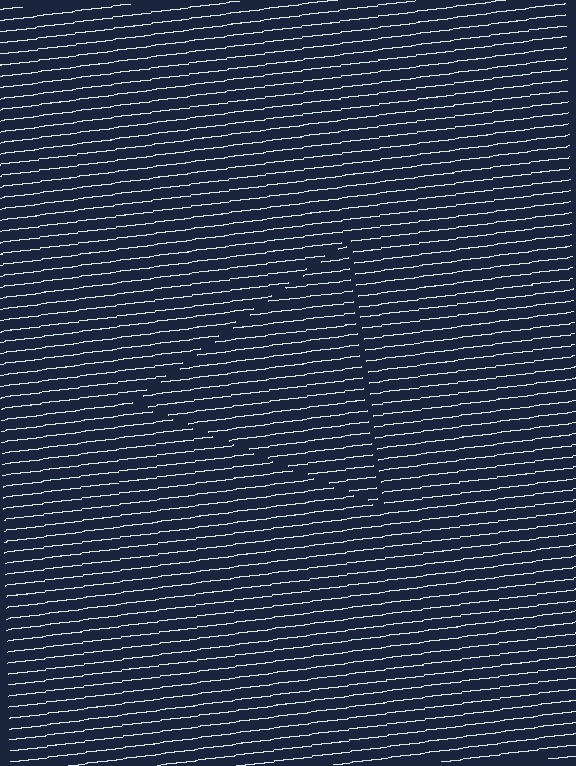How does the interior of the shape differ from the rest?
The interior of the shape contains the same grating, shifted by half a period — the contour is defined by the phase discontinuity where line-ends from the inner and outer gratings abut.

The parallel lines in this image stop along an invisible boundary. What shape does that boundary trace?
An illusory triangle. The interior of the shape contains the same grating, shifted by half a period — the contour is defined by the phase discontinuity where line-ends from the inner and outer gratings abut.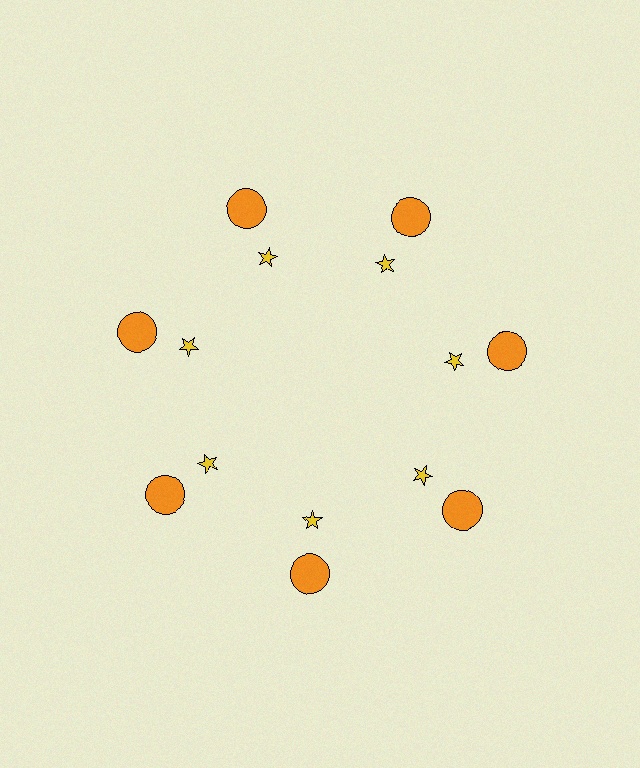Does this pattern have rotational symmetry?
Yes, this pattern has 7-fold rotational symmetry. It looks the same after rotating 51 degrees around the center.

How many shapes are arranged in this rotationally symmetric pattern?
There are 14 shapes, arranged in 7 groups of 2.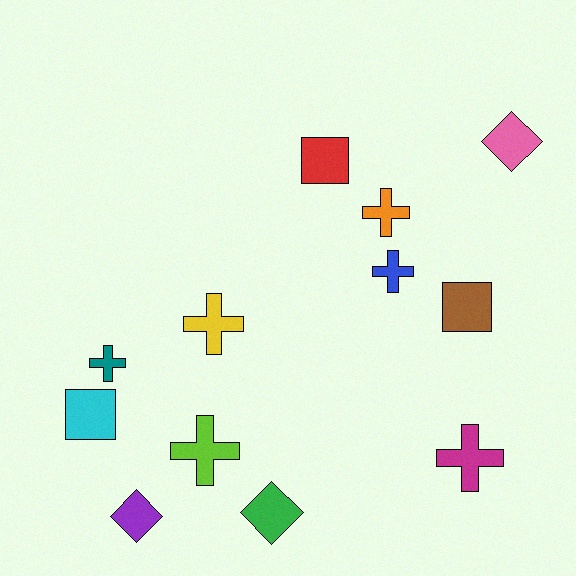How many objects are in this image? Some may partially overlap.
There are 12 objects.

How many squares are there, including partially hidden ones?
There are 3 squares.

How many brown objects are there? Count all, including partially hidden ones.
There is 1 brown object.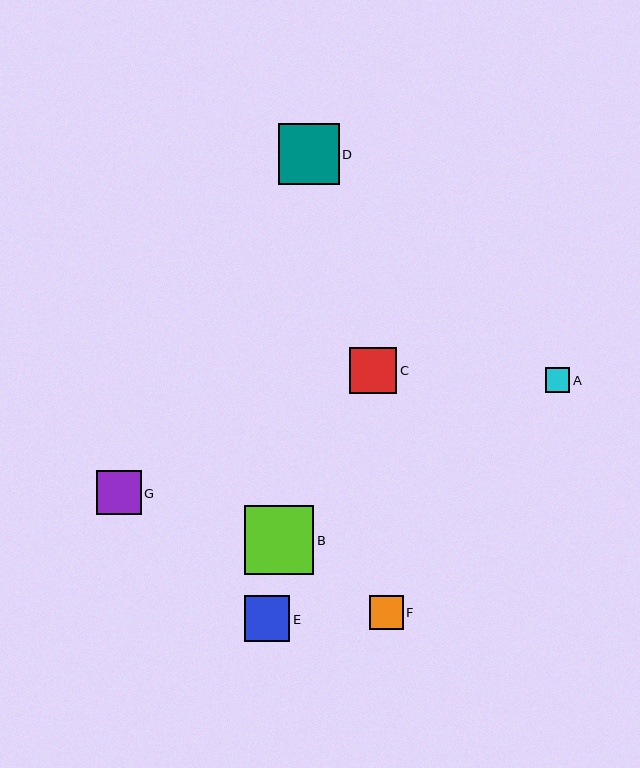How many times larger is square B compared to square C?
Square B is approximately 1.5 times the size of square C.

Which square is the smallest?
Square A is the smallest with a size of approximately 25 pixels.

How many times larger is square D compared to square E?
Square D is approximately 1.3 times the size of square E.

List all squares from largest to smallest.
From largest to smallest: B, D, C, E, G, F, A.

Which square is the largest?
Square B is the largest with a size of approximately 69 pixels.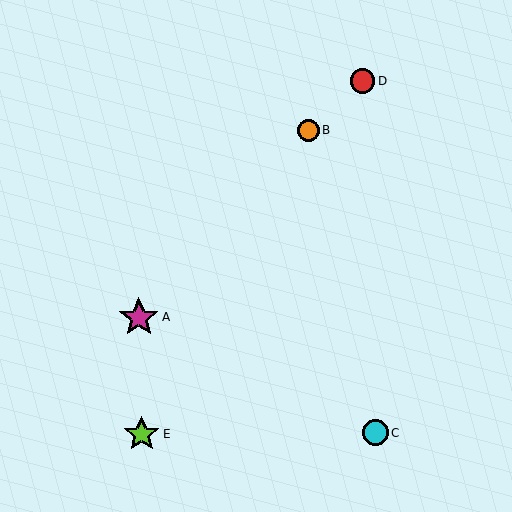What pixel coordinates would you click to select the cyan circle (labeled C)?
Click at (375, 433) to select the cyan circle C.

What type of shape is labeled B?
Shape B is an orange circle.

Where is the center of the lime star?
The center of the lime star is at (142, 434).